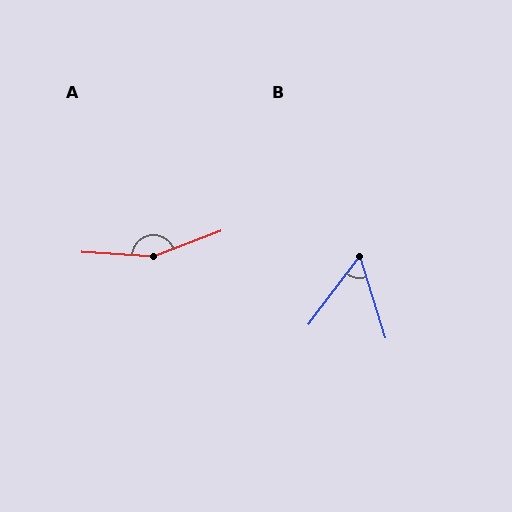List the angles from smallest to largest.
B (55°), A (155°).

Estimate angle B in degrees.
Approximately 55 degrees.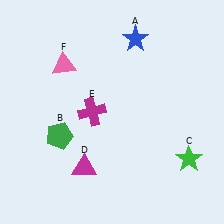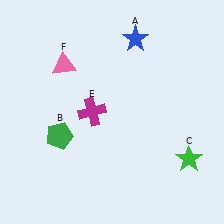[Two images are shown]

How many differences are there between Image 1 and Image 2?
There is 1 difference between the two images.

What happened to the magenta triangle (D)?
The magenta triangle (D) was removed in Image 2. It was in the bottom-left area of Image 1.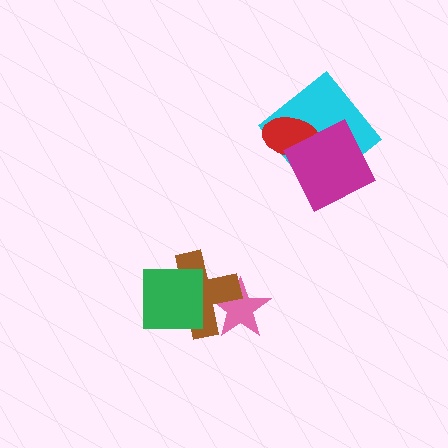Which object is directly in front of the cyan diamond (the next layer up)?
The red ellipse is directly in front of the cyan diamond.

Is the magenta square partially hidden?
No, no other shape covers it.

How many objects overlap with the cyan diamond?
2 objects overlap with the cyan diamond.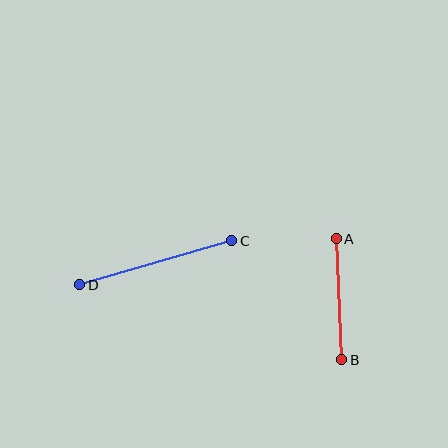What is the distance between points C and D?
The distance is approximately 159 pixels.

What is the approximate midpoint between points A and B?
The midpoint is at approximately (339, 299) pixels.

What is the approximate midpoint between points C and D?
The midpoint is at approximately (156, 263) pixels.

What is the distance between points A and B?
The distance is approximately 121 pixels.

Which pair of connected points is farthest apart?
Points C and D are farthest apart.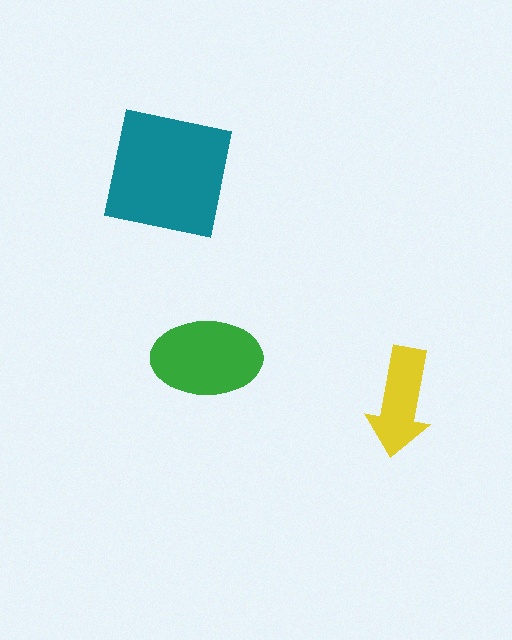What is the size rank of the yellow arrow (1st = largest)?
3rd.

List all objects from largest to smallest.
The teal square, the green ellipse, the yellow arrow.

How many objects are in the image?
There are 3 objects in the image.